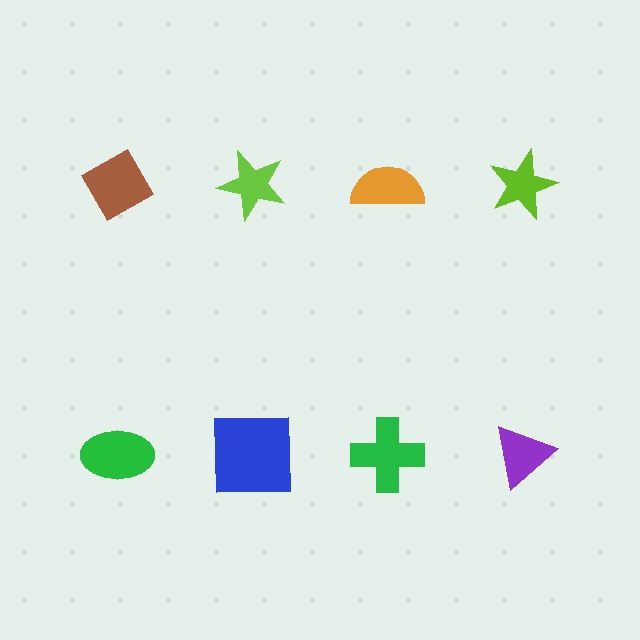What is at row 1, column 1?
A brown diamond.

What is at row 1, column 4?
A lime star.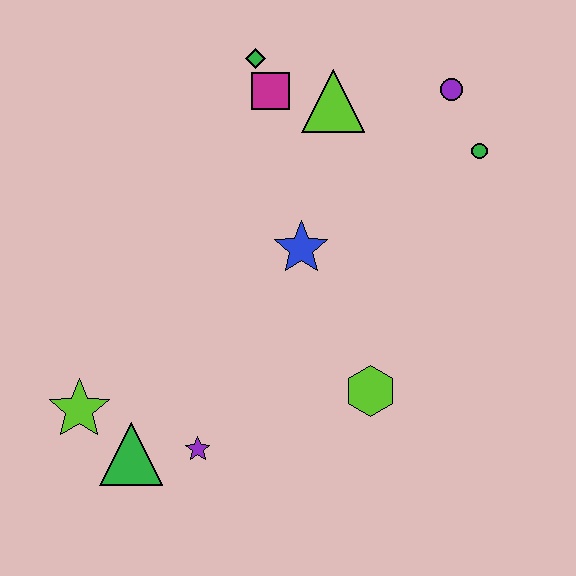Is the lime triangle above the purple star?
Yes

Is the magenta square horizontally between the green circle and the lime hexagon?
No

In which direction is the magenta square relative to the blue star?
The magenta square is above the blue star.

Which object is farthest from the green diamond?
The green triangle is farthest from the green diamond.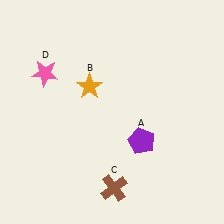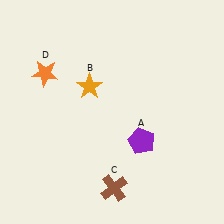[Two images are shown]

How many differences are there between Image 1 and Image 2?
There is 1 difference between the two images.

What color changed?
The star (D) changed from pink in Image 1 to orange in Image 2.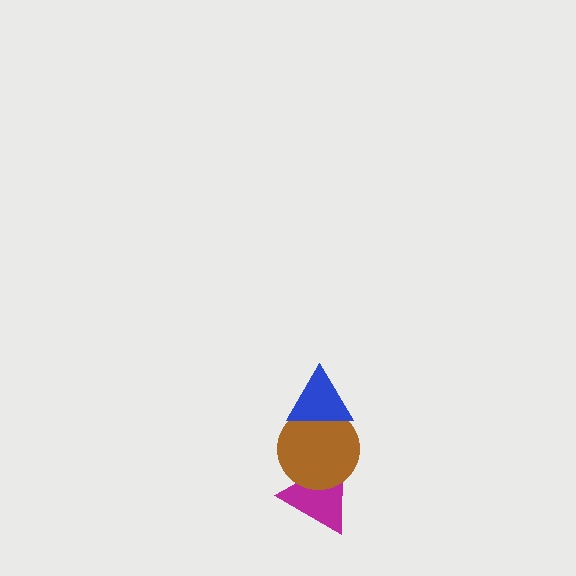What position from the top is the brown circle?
The brown circle is 2nd from the top.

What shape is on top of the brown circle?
The blue triangle is on top of the brown circle.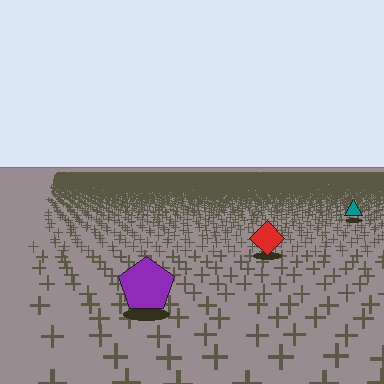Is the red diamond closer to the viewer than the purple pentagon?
No. The purple pentagon is closer — you can tell from the texture gradient: the ground texture is coarser near it.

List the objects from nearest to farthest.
From nearest to farthest: the purple pentagon, the red diamond, the teal triangle.